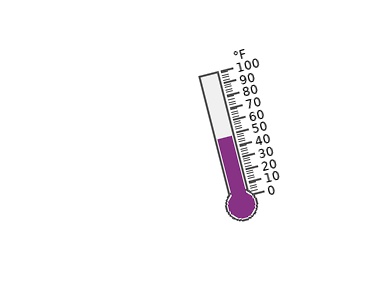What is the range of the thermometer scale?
The thermometer scale ranges from 0°F to 100°F.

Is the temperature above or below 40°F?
The temperature is above 40°F.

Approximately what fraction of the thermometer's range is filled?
The thermometer is filled to approximately 50% of its range.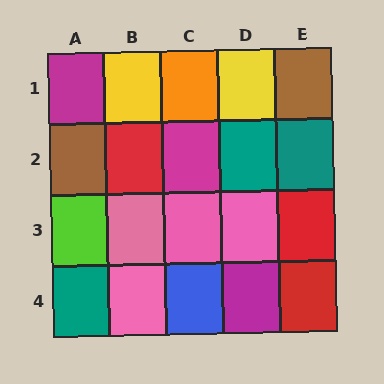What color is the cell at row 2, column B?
Red.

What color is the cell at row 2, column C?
Magenta.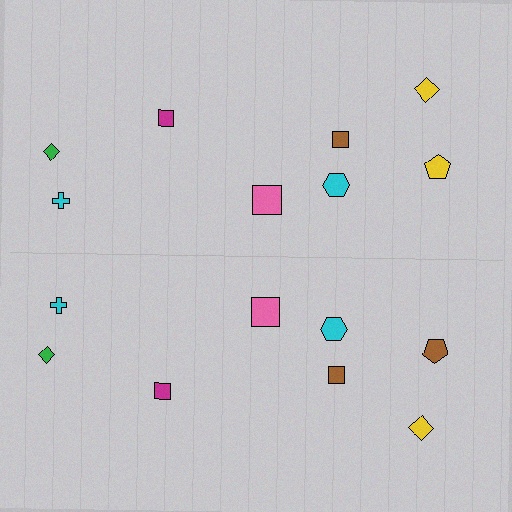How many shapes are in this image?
There are 16 shapes in this image.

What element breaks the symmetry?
The brown pentagon on the bottom side breaks the symmetry — its mirror counterpart is yellow.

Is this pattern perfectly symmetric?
No, the pattern is not perfectly symmetric. The brown pentagon on the bottom side breaks the symmetry — its mirror counterpart is yellow.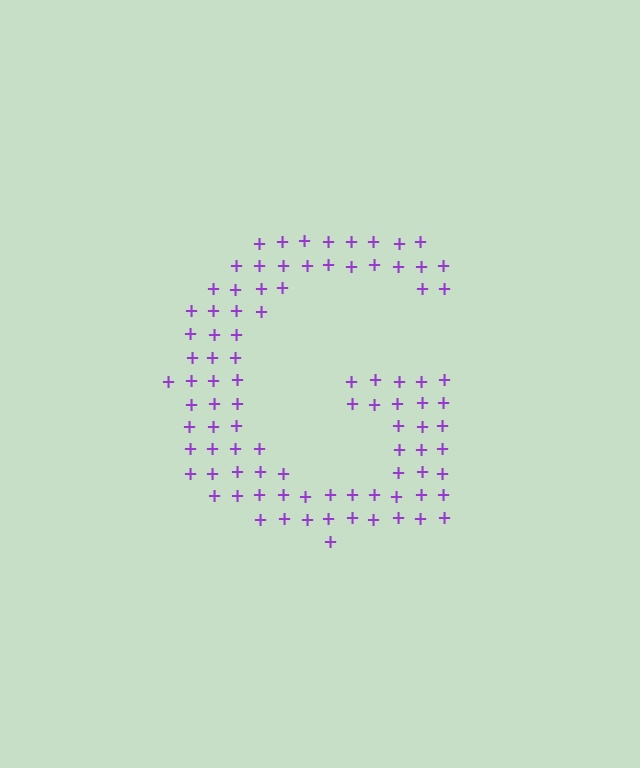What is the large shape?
The large shape is the letter G.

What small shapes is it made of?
It is made of small plus signs.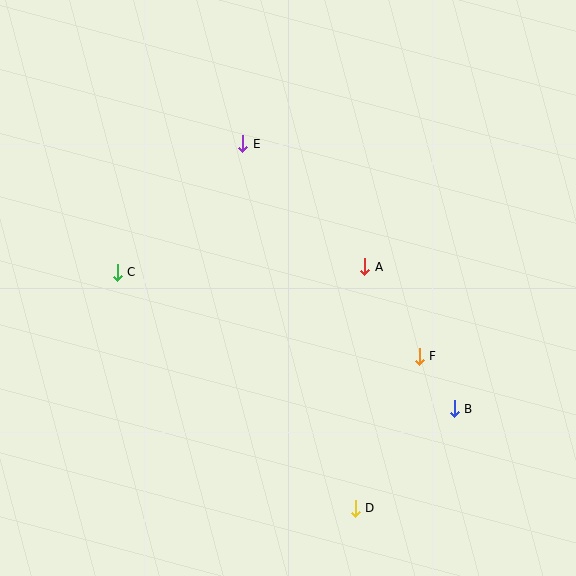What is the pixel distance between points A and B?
The distance between A and B is 168 pixels.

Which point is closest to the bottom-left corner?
Point C is closest to the bottom-left corner.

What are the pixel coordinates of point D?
Point D is at (355, 508).